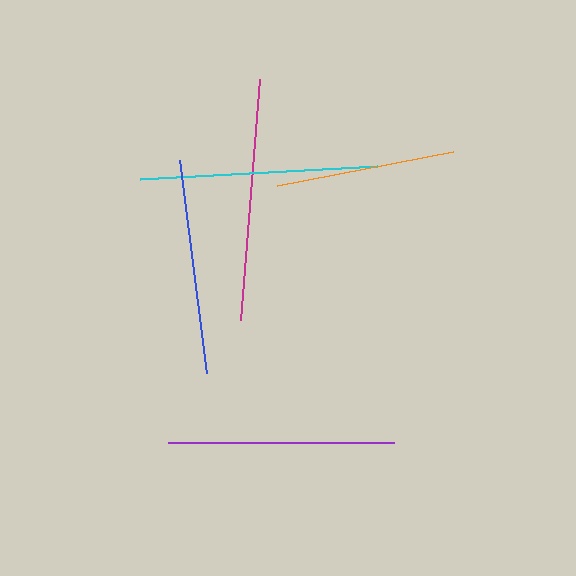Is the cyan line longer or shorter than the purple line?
The cyan line is longer than the purple line.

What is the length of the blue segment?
The blue segment is approximately 215 pixels long.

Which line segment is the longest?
The magenta line is the longest at approximately 242 pixels.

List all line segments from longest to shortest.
From longest to shortest: magenta, cyan, purple, blue, orange.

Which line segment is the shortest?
The orange line is the shortest at approximately 179 pixels.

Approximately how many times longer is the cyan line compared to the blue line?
The cyan line is approximately 1.1 times the length of the blue line.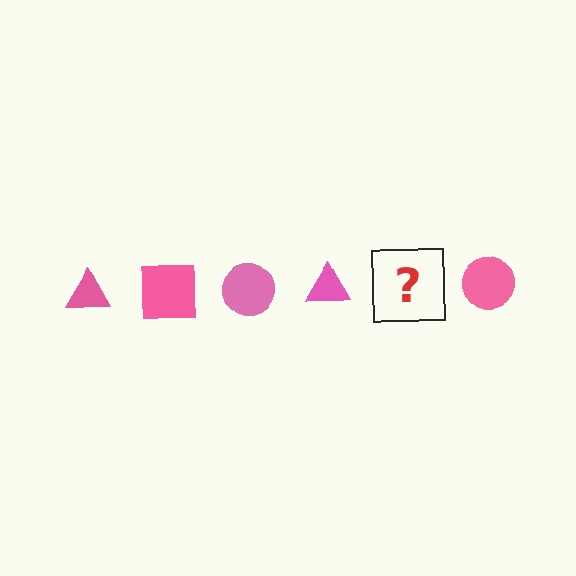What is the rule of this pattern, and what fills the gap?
The rule is that the pattern cycles through triangle, square, circle shapes in pink. The gap should be filled with a pink square.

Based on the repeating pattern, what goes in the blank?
The blank should be a pink square.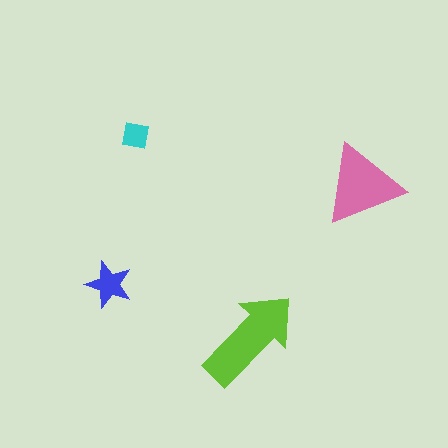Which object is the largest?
The lime arrow.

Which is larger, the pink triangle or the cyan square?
The pink triangle.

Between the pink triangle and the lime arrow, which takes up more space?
The lime arrow.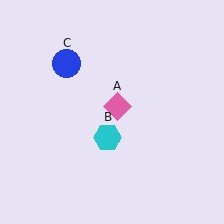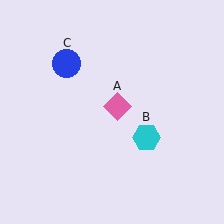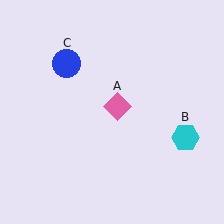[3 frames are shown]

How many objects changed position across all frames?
1 object changed position: cyan hexagon (object B).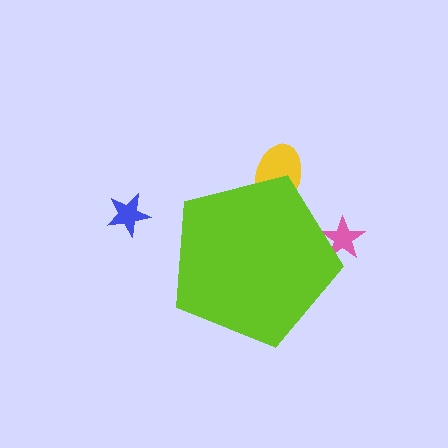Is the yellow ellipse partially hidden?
Yes, the yellow ellipse is partially hidden behind the lime pentagon.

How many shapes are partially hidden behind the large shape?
2 shapes are partially hidden.